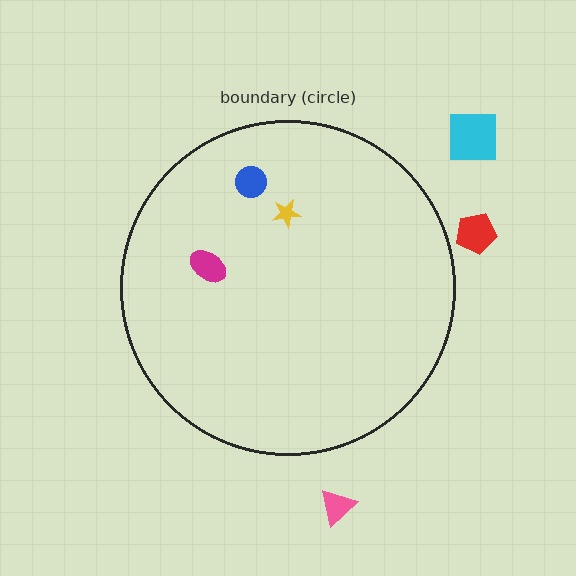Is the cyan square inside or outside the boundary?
Outside.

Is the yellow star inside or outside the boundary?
Inside.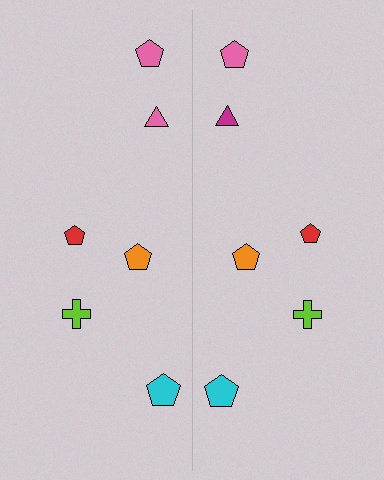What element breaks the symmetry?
The magenta triangle on the right side breaks the symmetry — its mirror counterpart is pink.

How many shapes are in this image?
There are 12 shapes in this image.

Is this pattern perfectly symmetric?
No, the pattern is not perfectly symmetric. The magenta triangle on the right side breaks the symmetry — its mirror counterpart is pink.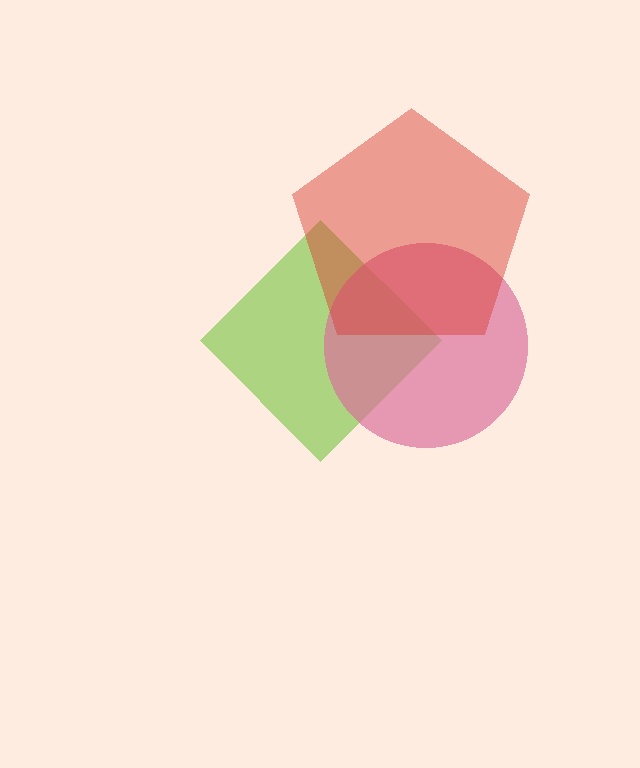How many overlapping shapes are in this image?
There are 3 overlapping shapes in the image.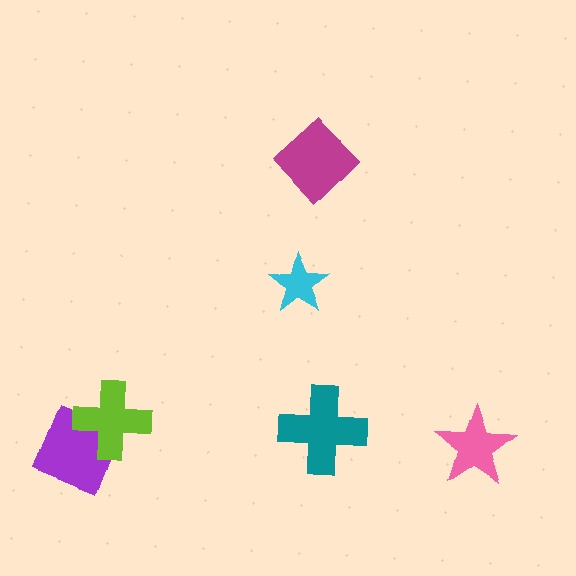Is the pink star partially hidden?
No, no other shape covers it.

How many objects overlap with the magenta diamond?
0 objects overlap with the magenta diamond.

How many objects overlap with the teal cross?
0 objects overlap with the teal cross.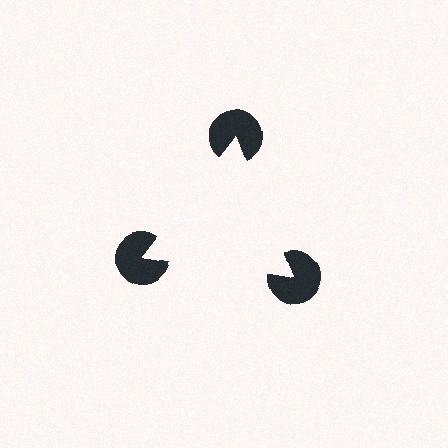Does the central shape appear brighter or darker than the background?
It typically appears slightly brighter than the background, even though no actual brightness change is drawn.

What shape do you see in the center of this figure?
An illusory triangle — its edges are inferred from the aligned wedge cuts in the pac-man discs, not physically drawn.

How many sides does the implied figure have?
3 sides.